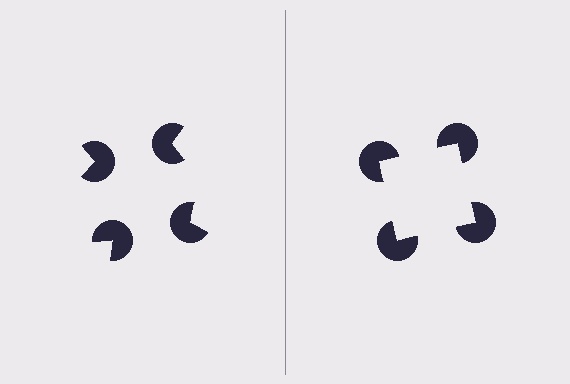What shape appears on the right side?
An illusory square.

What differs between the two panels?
The pac-man discs are positioned identically on both sides; only the wedge orientations differ. On the right they align to a square; on the left they are misaligned.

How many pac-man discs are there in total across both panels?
8 — 4 on each side.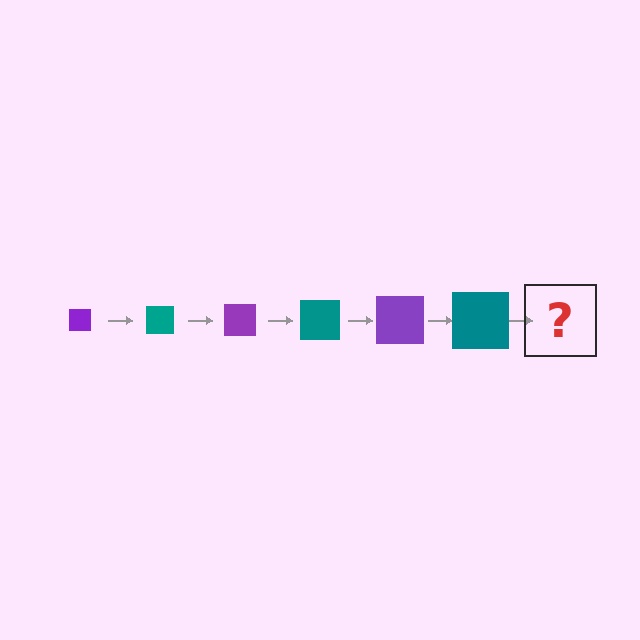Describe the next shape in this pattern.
It should be a purple square, larger than the previous one.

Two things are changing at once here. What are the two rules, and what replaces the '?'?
The two rules are that the square grows larger each step and the color cycles through purple and teal. The '?' should be a purple square, larger than the previous one.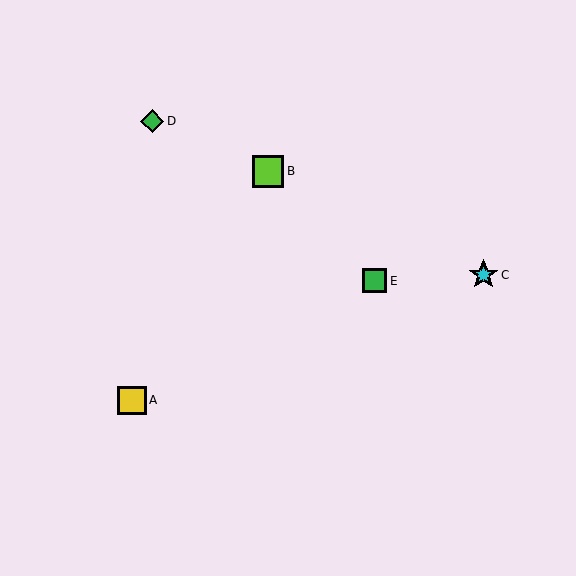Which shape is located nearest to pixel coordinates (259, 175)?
The lime square (labeled B) at (268, 171) is nearest to that location.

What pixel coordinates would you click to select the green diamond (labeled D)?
Click at (152, 121) to select the green diamond D.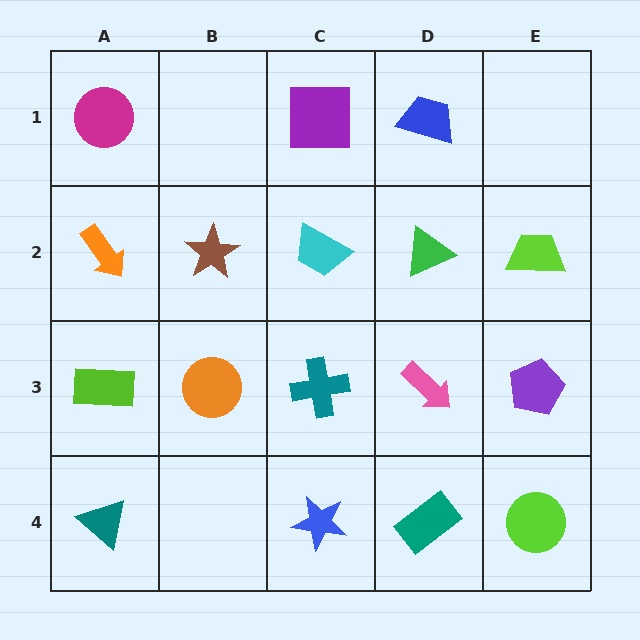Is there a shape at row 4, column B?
No, that cell is empty.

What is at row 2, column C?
A cyan trapezoid.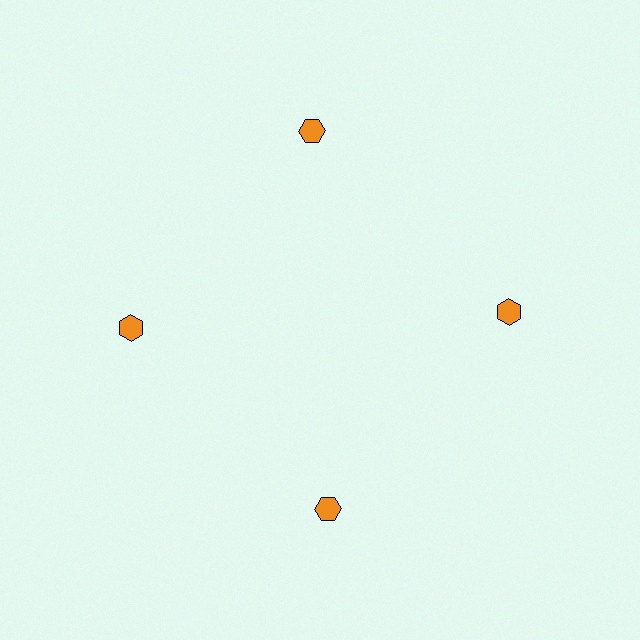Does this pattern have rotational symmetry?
Yes, this pattern has 4-fold rotational symmetry. It looks the same after rotating 90 degrees around the center.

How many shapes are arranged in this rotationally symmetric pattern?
There are 4 shapes, arranged in 4 groups of 1.